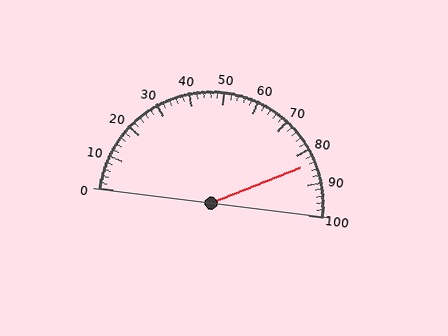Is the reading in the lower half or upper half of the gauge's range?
The reading is in the upper half of the range (0 to 100).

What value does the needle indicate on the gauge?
The needle indicates approximately 84.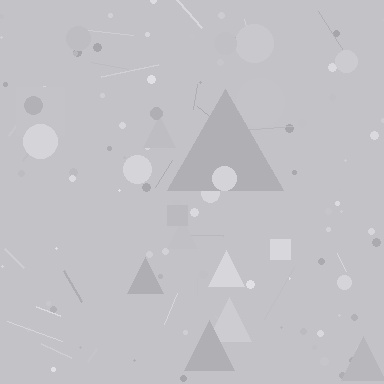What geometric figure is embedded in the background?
A triangle is embedded in the background.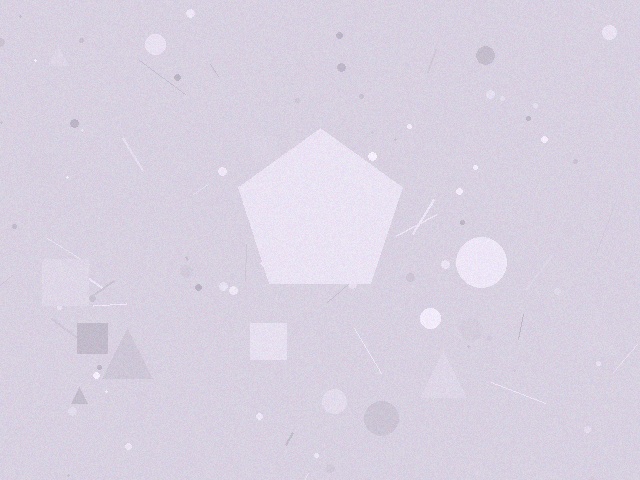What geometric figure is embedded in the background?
A pentagon is embedded in the background.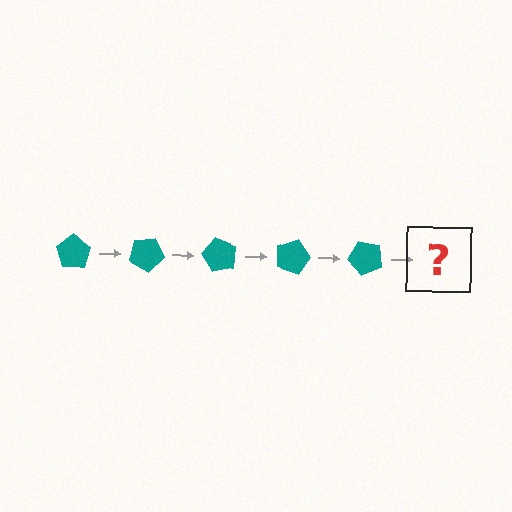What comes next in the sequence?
The next element should be a teal pentagon rotated 150 degrees.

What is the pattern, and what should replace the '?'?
The pattern is that the pentagon rotates 30 degrees each step. The '?' should be a teal pentagon rotated 150 degrees.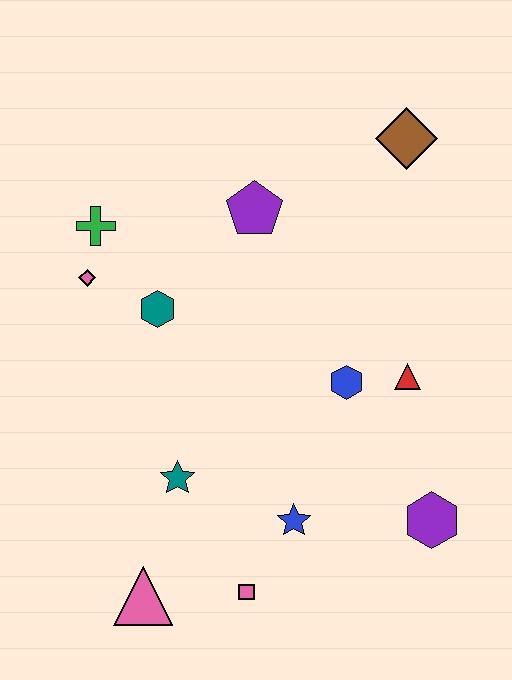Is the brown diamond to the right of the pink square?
Yes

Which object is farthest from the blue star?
The brown diamond is farthest from the blue star.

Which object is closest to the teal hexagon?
The pink diamond is closest to the teal hexagon.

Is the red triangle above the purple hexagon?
Yes